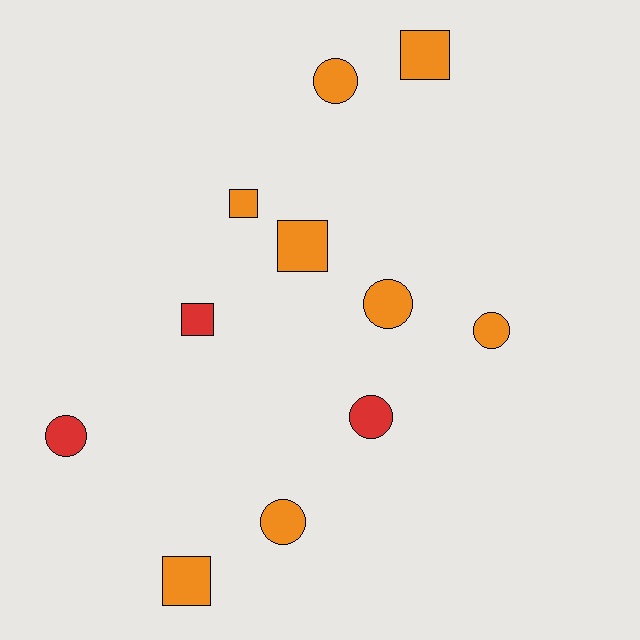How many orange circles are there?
There are 4 orange circles.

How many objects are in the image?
There are 11 objects.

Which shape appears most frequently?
Circle, with 6 objects.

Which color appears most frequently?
Orange, with 8 objects.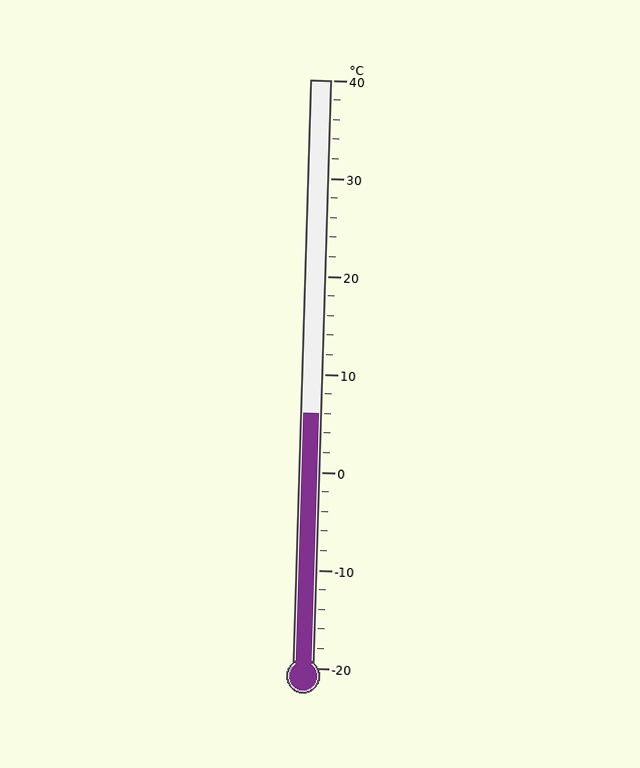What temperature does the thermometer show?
The thermometer shows approximately 6°C.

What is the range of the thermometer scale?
The thermometer scale ranges from -20°C to 40°C.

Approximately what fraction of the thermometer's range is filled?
The thermometer is filled to approximately 45% of its range.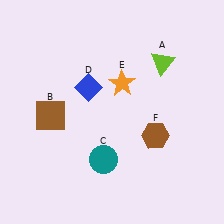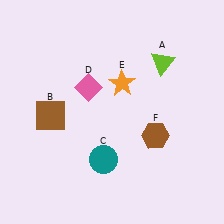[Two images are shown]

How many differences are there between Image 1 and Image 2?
There is 1 difference between the two images.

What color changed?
The diamond (D) changed from blue in Image 1 to pink in Image 2.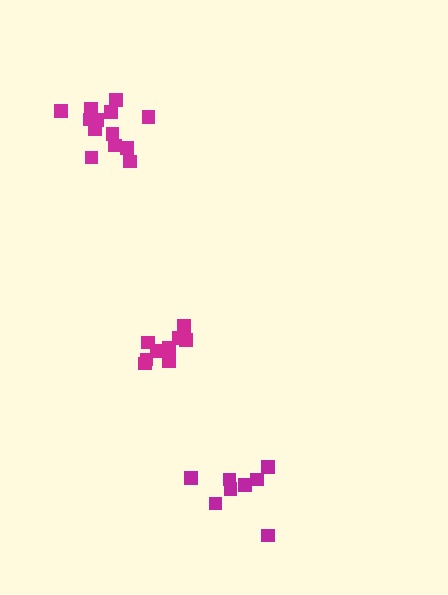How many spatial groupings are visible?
There are 3 spatial groupings.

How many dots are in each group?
Group 1: 9 dots, Group 2: 14 dots, Group 3: 8 dots (31 total).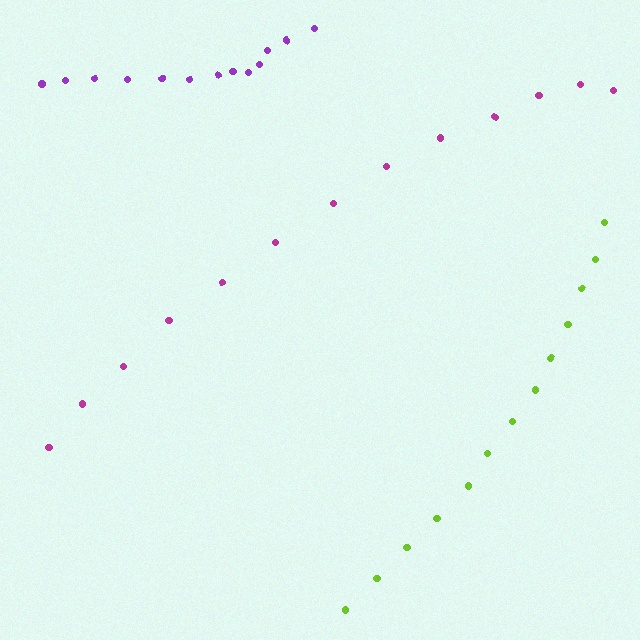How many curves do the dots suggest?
There are 3 distinct paths.